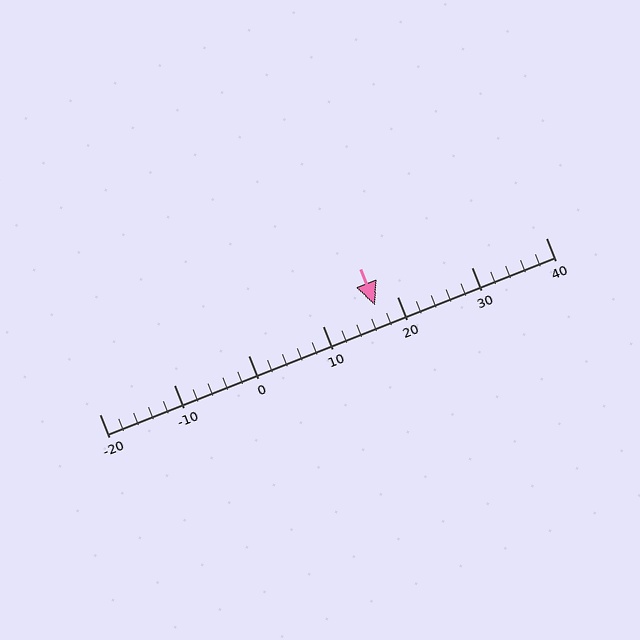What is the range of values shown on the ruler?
The ruler shows values from -20 to 40.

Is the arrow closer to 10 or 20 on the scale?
The arrow is closer to 20.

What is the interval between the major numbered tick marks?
The major tick marks are spaced 10 units apart.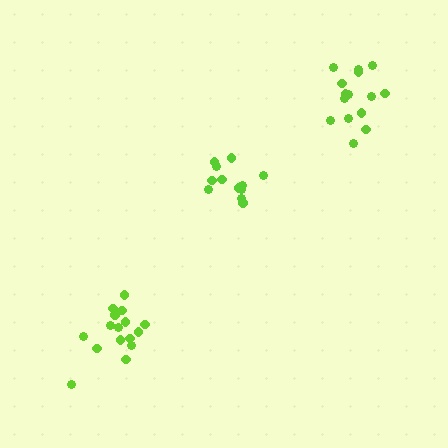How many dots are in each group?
Group 1: 12 dots, Group 2: 16 dots, Group 3: 15 dots (43 total).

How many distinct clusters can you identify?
There are 3 distinct clusters.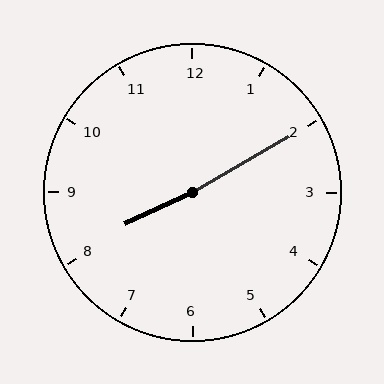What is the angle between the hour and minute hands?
Approximately 175 degrees.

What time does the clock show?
8:10.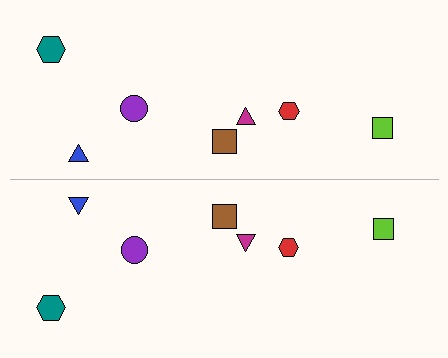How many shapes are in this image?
There are 14 shapes in this image.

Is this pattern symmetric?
Yes, this pattern has bilateral (reflection) symmetry.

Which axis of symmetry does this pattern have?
The pattern has a horizontal axis of symmetry running through the center of the image.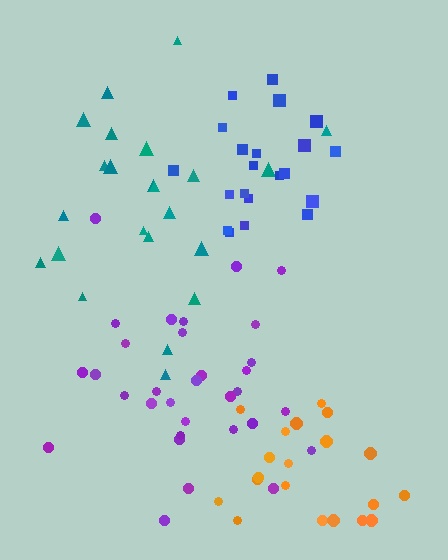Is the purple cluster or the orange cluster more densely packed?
Purple.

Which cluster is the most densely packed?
Blue.